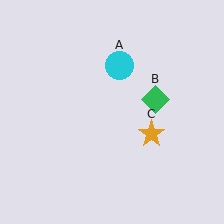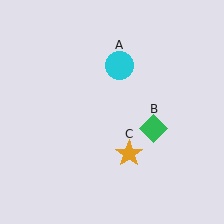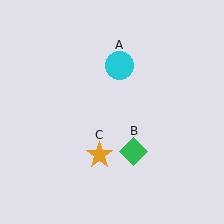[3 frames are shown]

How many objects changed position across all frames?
2 objects changed position: green diamond (object B), orange star (object C).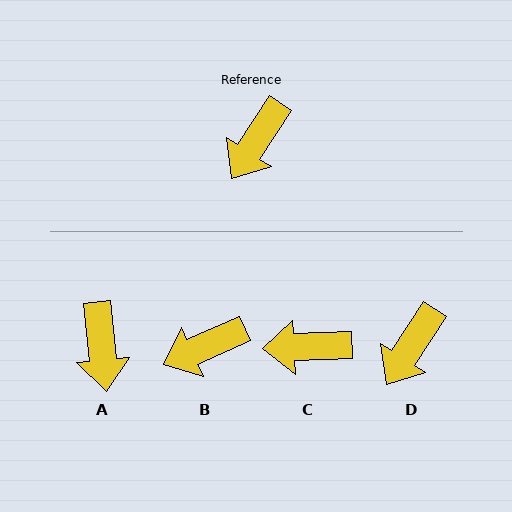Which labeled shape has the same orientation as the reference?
D.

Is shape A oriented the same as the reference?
No, it is off by about 39 degrees.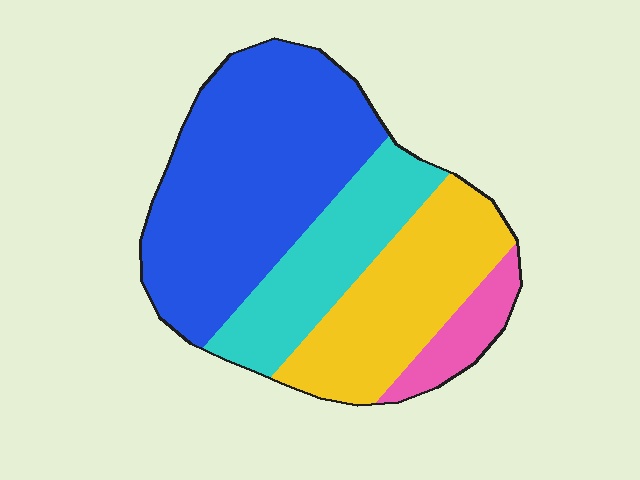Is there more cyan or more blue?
Blue.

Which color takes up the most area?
Blue, at roughly 45%.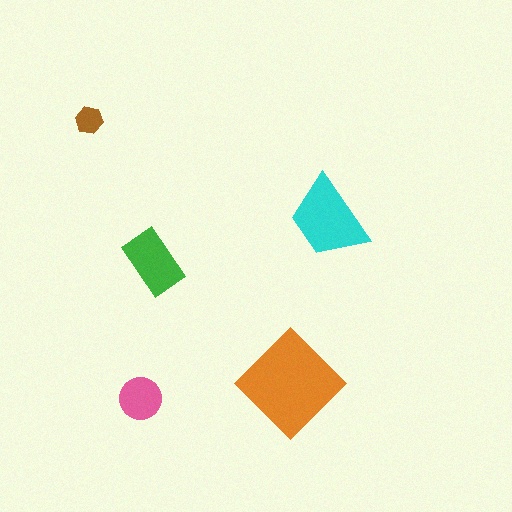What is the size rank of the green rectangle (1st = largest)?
3rd.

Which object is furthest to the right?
The cyan trapezoid is rightmost.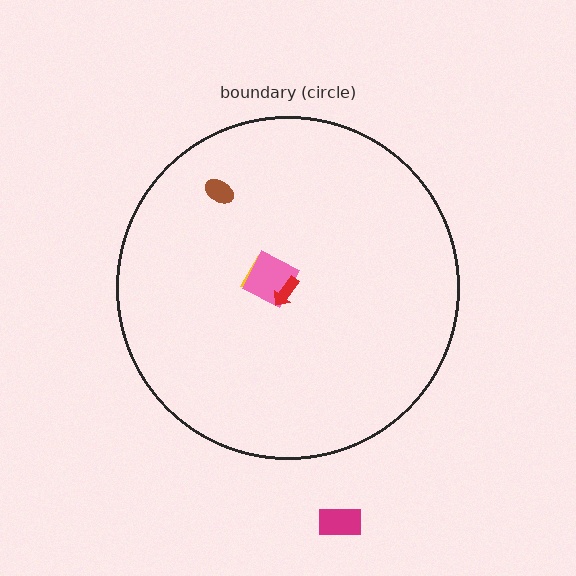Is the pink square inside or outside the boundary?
Inside.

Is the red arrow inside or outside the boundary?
Inside.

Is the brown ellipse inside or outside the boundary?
Inside.